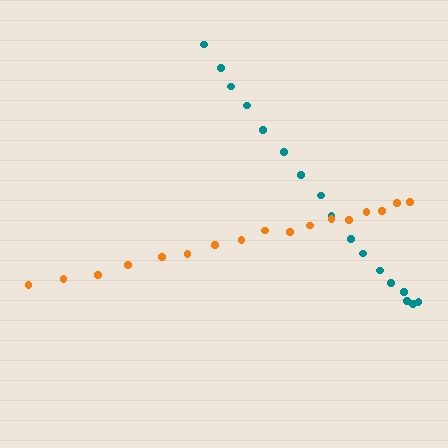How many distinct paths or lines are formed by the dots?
There are 2 distinct paths.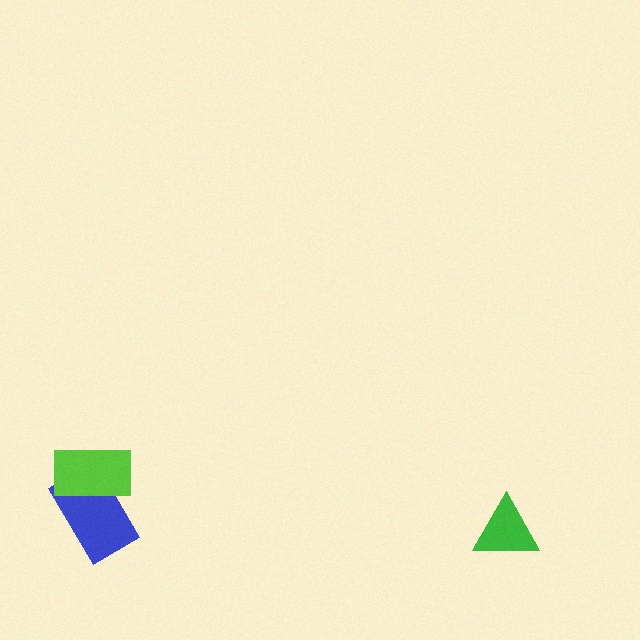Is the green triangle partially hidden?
No, no other shape covers it.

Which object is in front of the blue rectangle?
The lime rectangle is in front of the blue rectangle.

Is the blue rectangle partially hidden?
Yes, it is partially covered by another shape.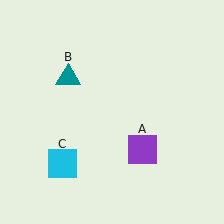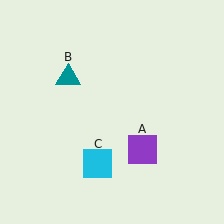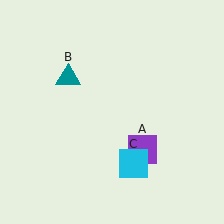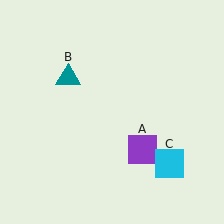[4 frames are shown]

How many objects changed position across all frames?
1 object changed position: cyan square (object C).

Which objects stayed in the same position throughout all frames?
Purple square (object A) and teal triangle (object B) remained stationary.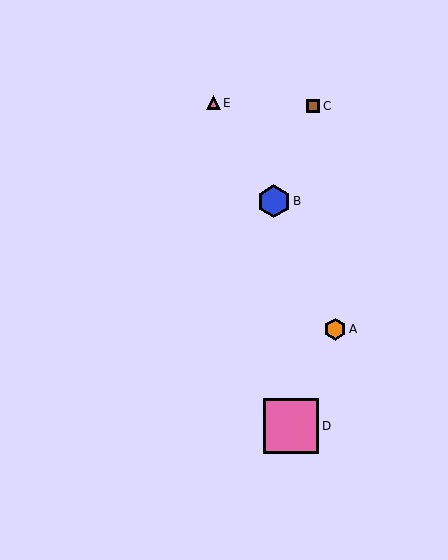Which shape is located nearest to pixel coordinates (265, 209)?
The blue hexagon (labeled B) at (274, 201) is nearest to that location.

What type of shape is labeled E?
Shape E is a pink triangle.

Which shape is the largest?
The pink square (labeled D) is the largest.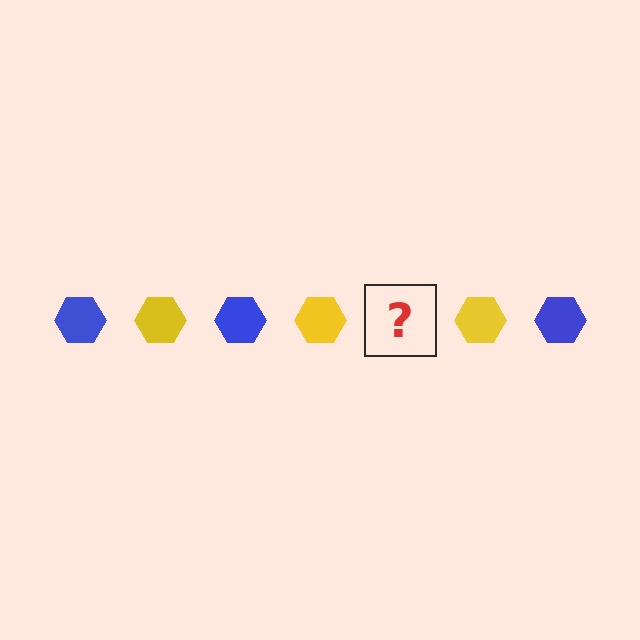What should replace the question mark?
The question mark should be replaced with a blue hexagon.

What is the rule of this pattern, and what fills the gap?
The rule is that the pattern cycles through blue, yellow hexagons. The gap should be filled with a blue hexagon.